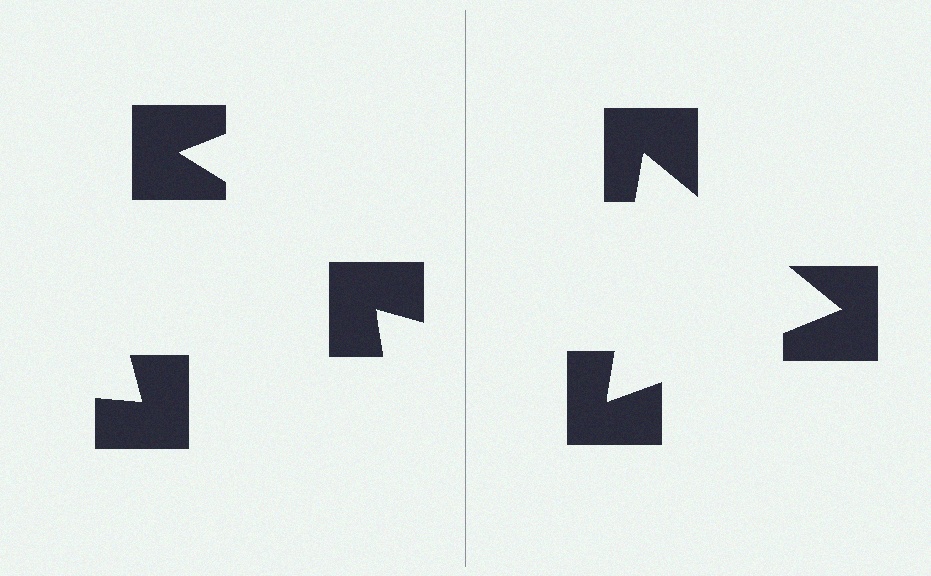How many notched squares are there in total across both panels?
6 — 3 on each side.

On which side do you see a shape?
An illusory triangle appears on the right side. On the left side the wedge cuts are rotated, so no coherent shape forms.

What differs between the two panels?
The notched squares are positioned identically on both sides; only the wedge orientations differ. On the right they align to a triangle; on the left they are misaligned.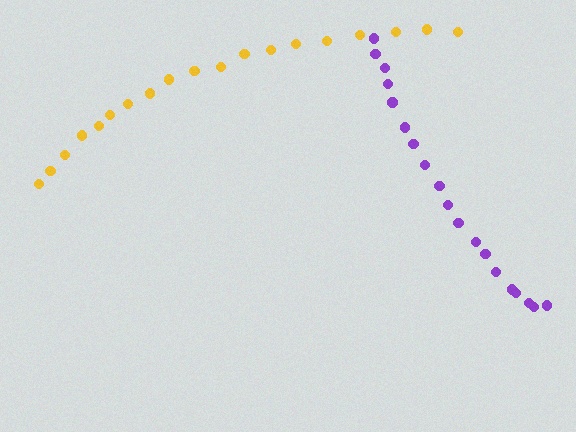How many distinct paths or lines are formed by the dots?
There are 2 distinct paths.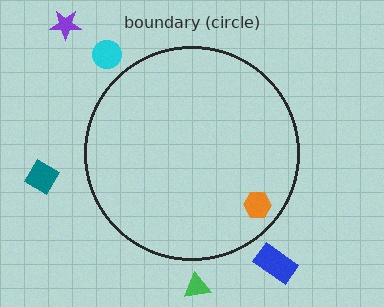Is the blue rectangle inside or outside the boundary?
Outside.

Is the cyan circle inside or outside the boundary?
Outside.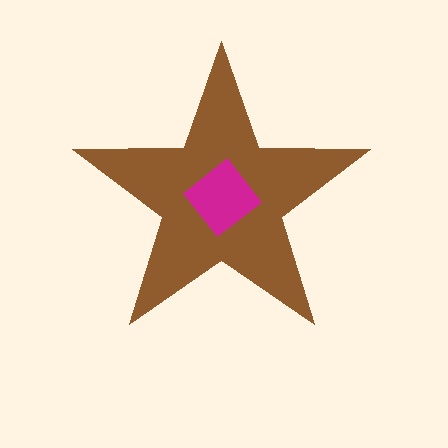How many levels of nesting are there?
2.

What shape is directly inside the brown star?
The magenta diamond.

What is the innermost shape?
The magenta diamond.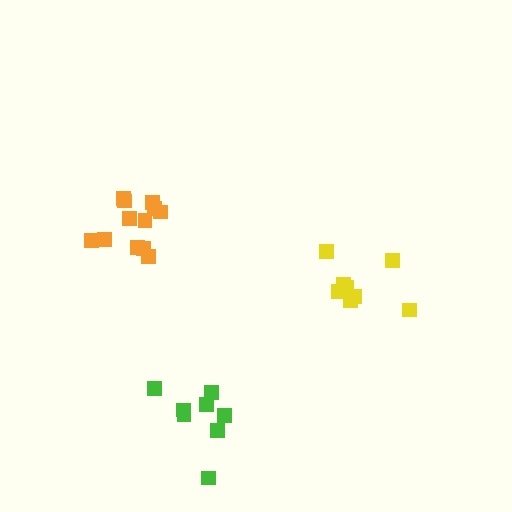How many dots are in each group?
Group 1: 12 dots, Group 2: 8 dots, Group 3: 8 dots (28 total).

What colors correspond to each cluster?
The clusters are colored: orange, yellow, green.